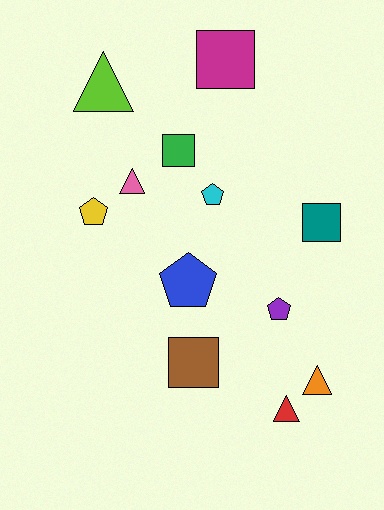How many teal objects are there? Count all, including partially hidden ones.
There is 1 teal object.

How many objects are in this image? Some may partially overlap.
There are 12 objects.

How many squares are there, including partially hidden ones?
There are 4 squares.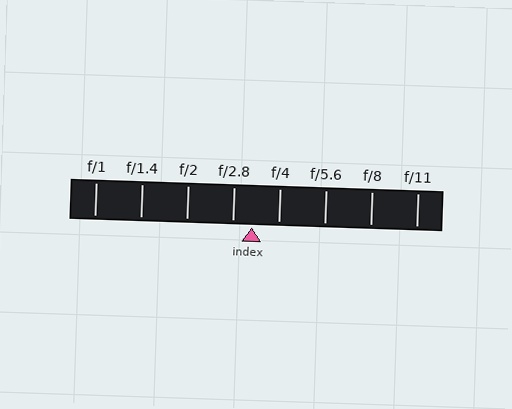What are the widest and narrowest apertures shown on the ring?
The widest aperture shown is f/1 and the narrowest is f/11.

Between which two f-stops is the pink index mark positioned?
The index mark is between f/2.8 and f/4.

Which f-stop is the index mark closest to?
The index mark is closest to f/2.8.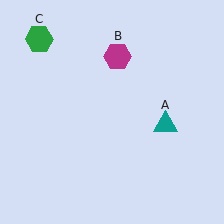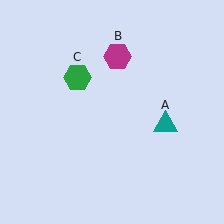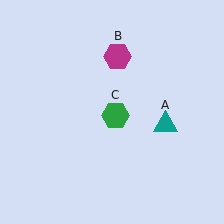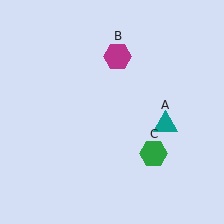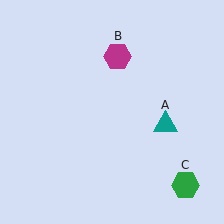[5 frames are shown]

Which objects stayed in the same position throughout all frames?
Teal triangle (object A) and magenta hexagon (object B) remained stationary.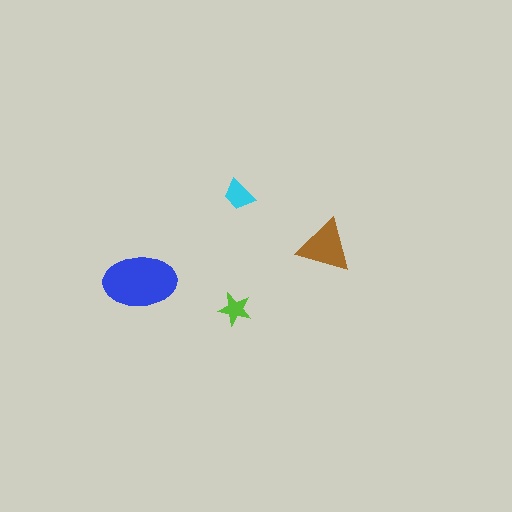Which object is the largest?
The blue ellipse.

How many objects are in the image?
There are 4 objects in the image.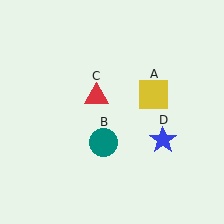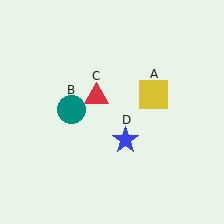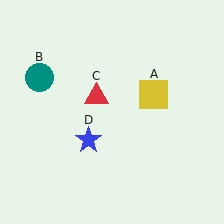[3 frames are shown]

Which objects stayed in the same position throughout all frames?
Yellow square (object A) and red triangle (object C) remained stationary.